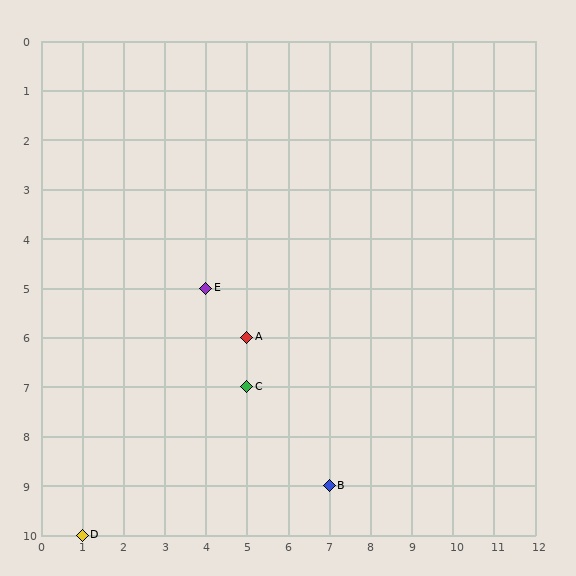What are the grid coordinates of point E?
Point E is at grid coordinates (4, 5).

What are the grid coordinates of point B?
Point B is at grid coordinates (7, 9).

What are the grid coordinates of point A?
Point A is at grid coordinates (5, 6).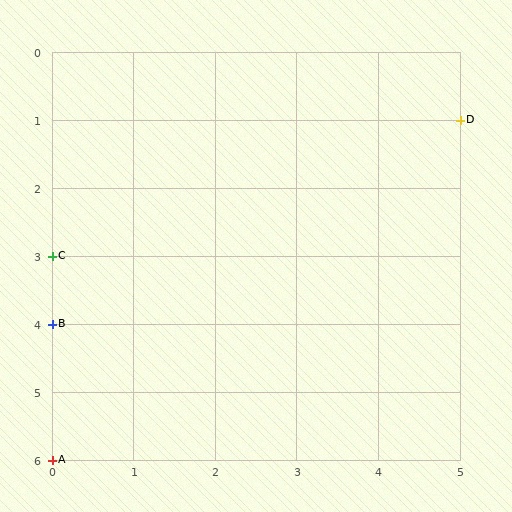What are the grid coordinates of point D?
Point D is at grid coordinates (5, 1).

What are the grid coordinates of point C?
Point C is at grid coordinates (0, 3).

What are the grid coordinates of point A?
Point A is at grid coordinates (0, 6).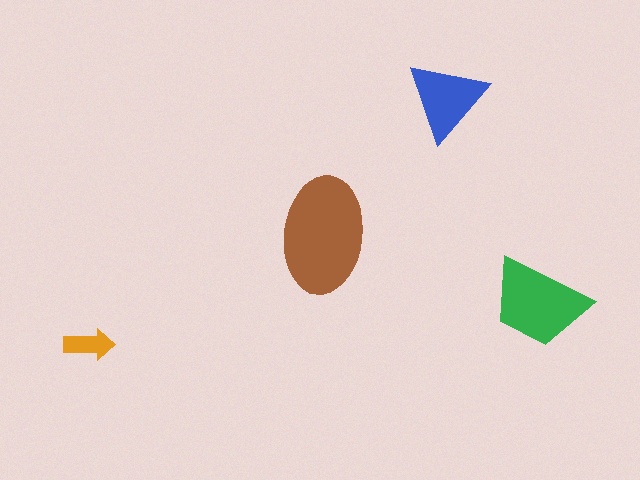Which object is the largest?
The brown ellipse.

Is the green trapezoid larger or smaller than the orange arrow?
Larger.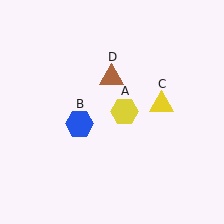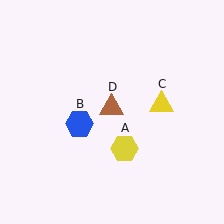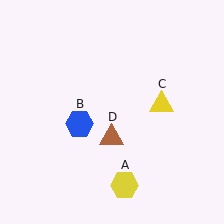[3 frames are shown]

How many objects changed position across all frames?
2 objects changed position: yellow hexagon (object A), brown triangle (object D).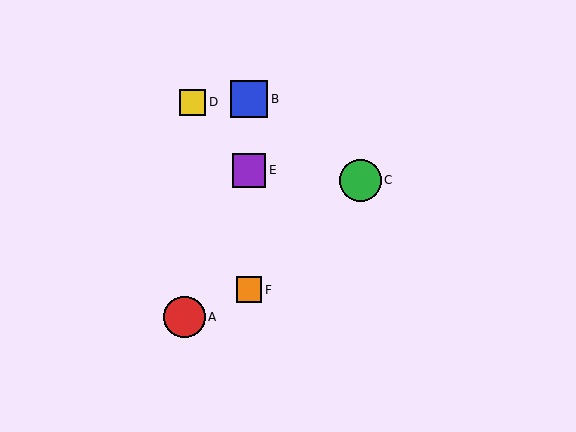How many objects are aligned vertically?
3 objects (B, E, F) are aligned vertically.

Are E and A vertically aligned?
No, E is at x≈249 and A is at x≈184.